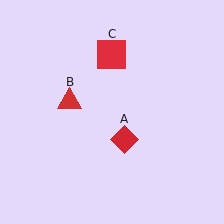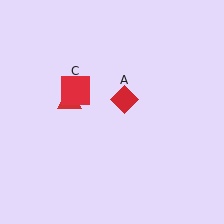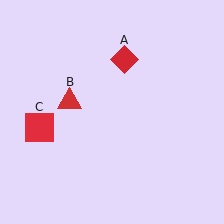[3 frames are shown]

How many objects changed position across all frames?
2 objects changed position: red diamond (object A), red square (object C).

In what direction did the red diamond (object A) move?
The red diamond (object A) moved up.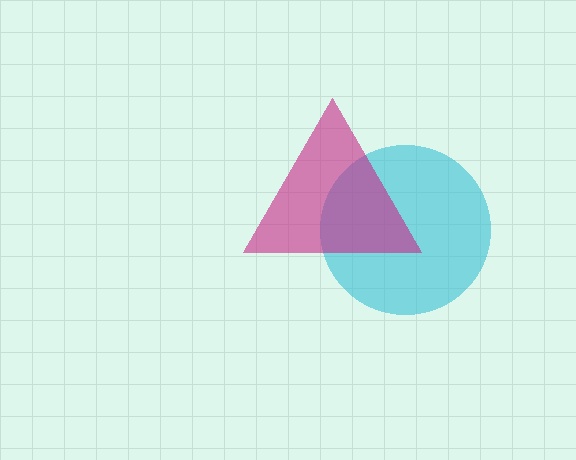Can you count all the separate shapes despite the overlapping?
Yes, there are 2 separate shapes.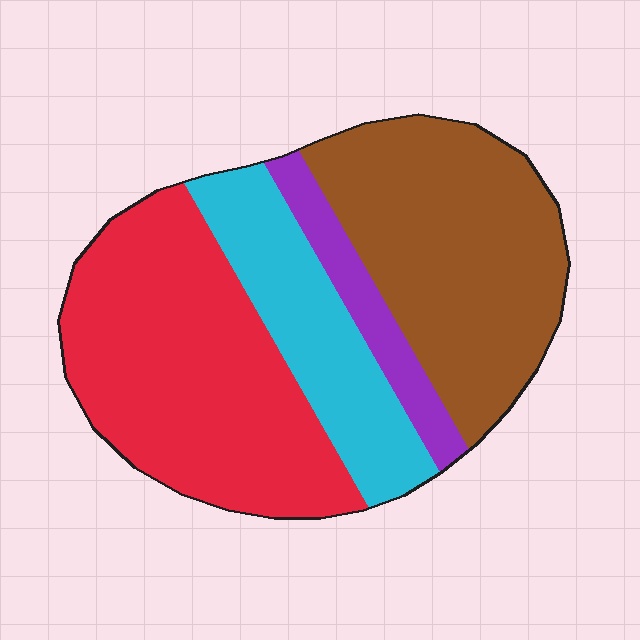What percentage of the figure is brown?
Brown covers 34% of the figure.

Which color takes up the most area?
Red, at roughly 40%.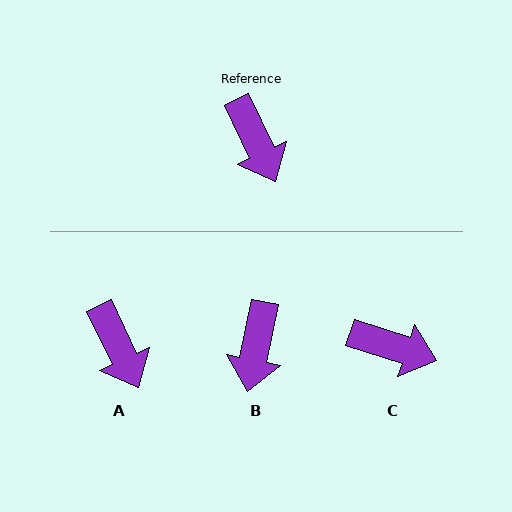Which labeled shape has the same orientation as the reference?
A.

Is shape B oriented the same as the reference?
No, it is off by about 37 degrees.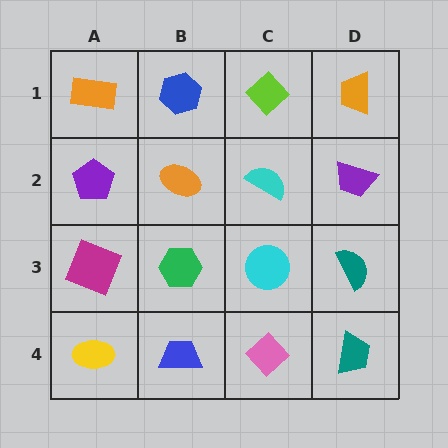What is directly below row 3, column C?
A pink diamond.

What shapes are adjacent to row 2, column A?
An orange rectangle (row 1, column A), a magenta square (row 3, column A), an orange ellipse (row 2, column B).